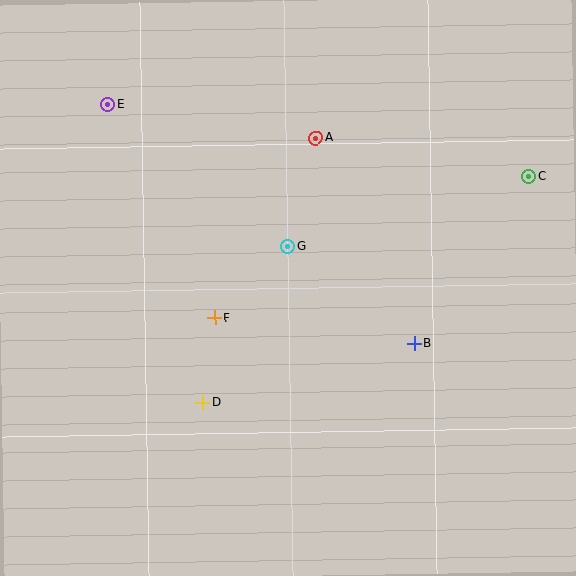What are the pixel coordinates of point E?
Point E is at (108, 104).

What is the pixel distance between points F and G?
The distance between F and G is 103 pixels.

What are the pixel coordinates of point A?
Point A is at (316, 138).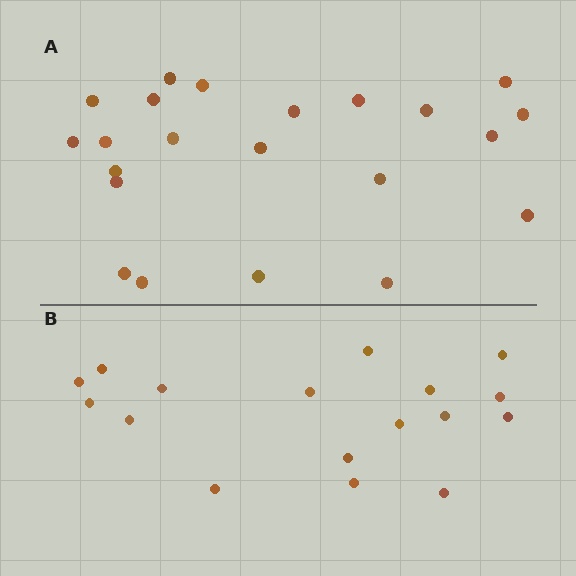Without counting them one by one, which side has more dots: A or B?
Region A (the top region) has more dots.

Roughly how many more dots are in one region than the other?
Region A has about 5 more dots than region B.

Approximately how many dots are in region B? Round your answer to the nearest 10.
About 20 dots. (The exact count is 17, which rounds to 20.)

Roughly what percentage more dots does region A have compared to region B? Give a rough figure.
About 30% more.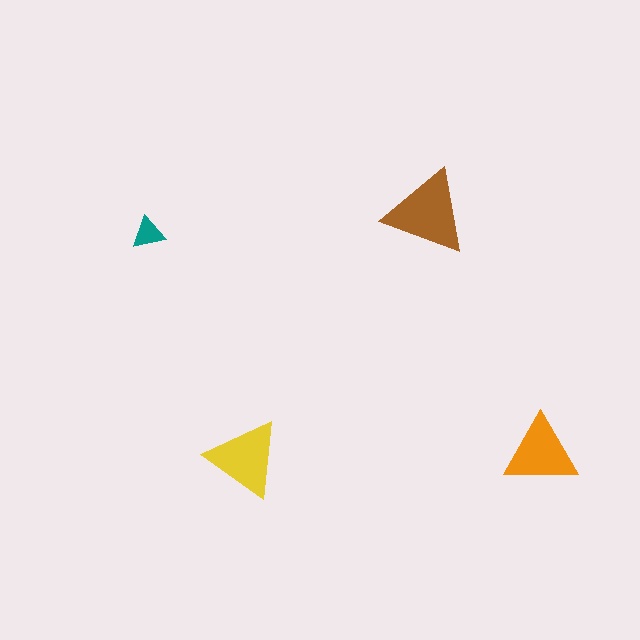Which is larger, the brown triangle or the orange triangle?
The brown one.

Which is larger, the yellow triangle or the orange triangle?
The yellow one.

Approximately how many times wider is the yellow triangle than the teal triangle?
About 2.5 times wider.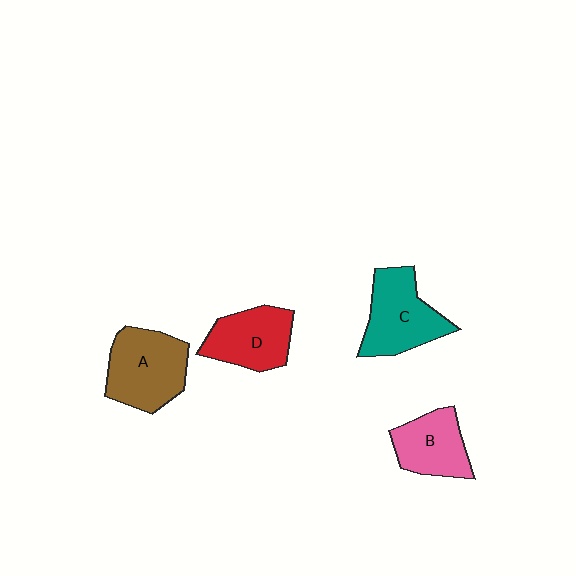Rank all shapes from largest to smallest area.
From largest to smallest: A (brown), C (teal), D (red), B (pink).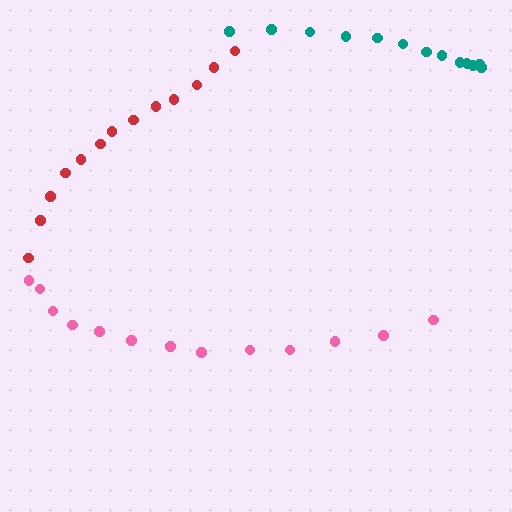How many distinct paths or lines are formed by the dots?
There are 3 distinct paths.